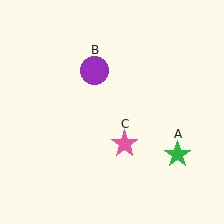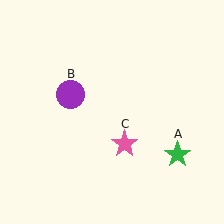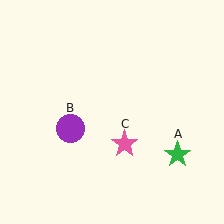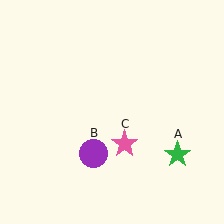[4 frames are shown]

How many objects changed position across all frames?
1 object changed position: purple circle (object B).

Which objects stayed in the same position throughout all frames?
Green star (object A) and pink star (object C) remained stationary.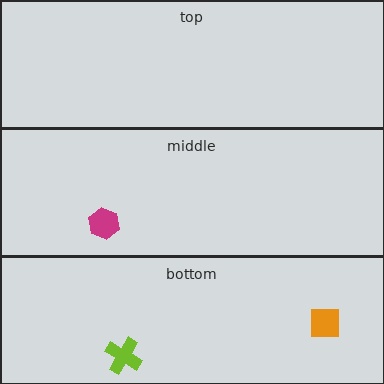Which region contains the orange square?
The bottom region.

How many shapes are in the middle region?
1.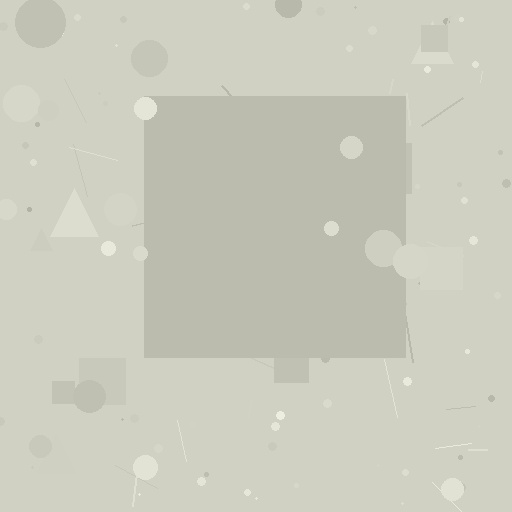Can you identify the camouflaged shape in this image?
The camouflaged shape is a square.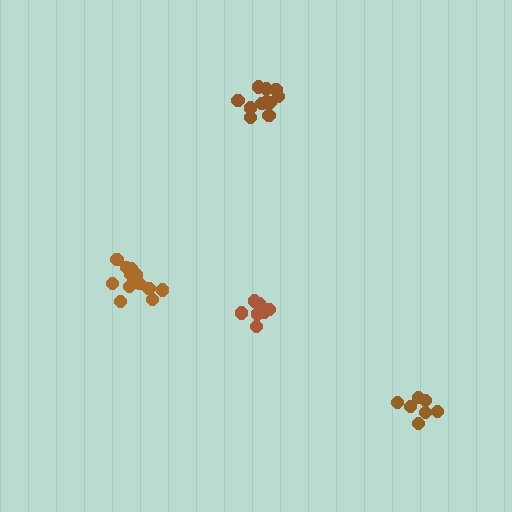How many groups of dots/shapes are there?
There are 4 groups.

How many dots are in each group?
Group 1: 12 dots, Group 2: 7 dots, Group 3: 12 dots, Group 4: 7 dots (38 total).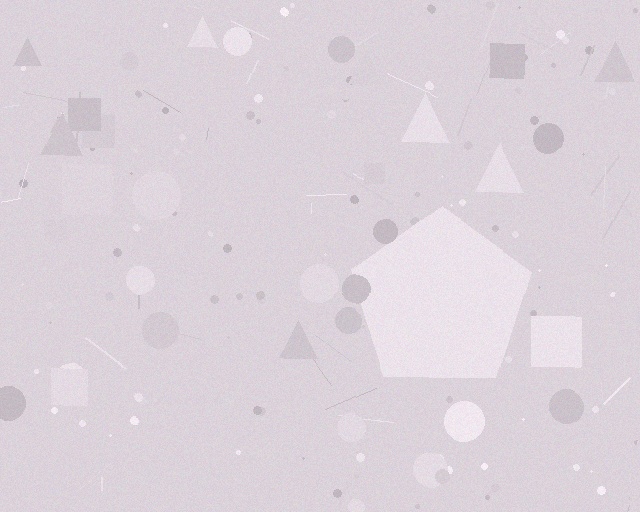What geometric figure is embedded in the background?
A pentagon is embedded in the background.